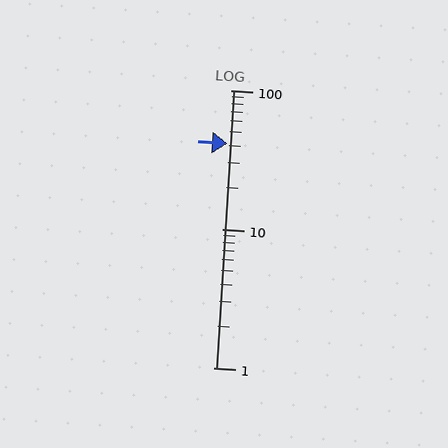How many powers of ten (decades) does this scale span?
The scale spans 2 decades, from 1 to 100.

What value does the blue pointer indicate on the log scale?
The pointer indicates approximately 41.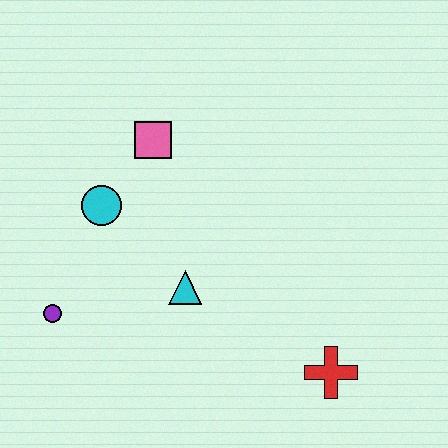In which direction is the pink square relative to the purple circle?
The pink square is above the purple circle.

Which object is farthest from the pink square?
The red cross is farthest from the pink square.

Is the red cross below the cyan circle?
Yes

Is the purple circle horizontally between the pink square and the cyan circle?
No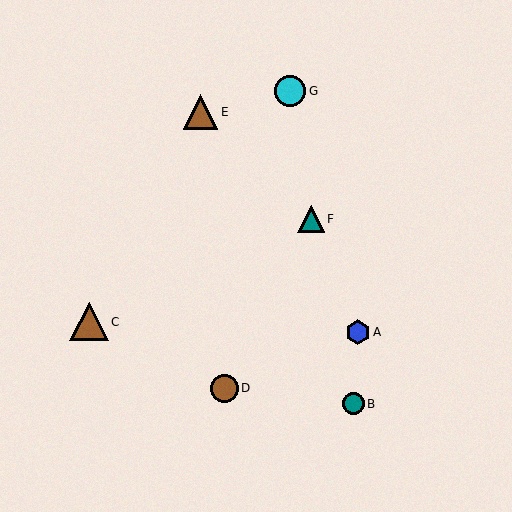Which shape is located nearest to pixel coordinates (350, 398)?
The teal circle (labeled B) at (353, 404) is nearest to that location.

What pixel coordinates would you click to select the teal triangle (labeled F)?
Click at (311, 219) to select the teal triangle F.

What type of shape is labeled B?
Shape B is a teal circle.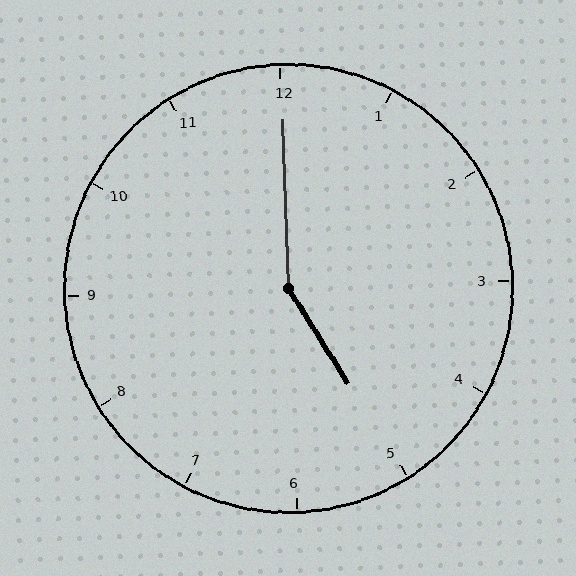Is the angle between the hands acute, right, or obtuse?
It is obtuse.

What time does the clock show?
5:00.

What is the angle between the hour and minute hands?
Approximately 150 degrees.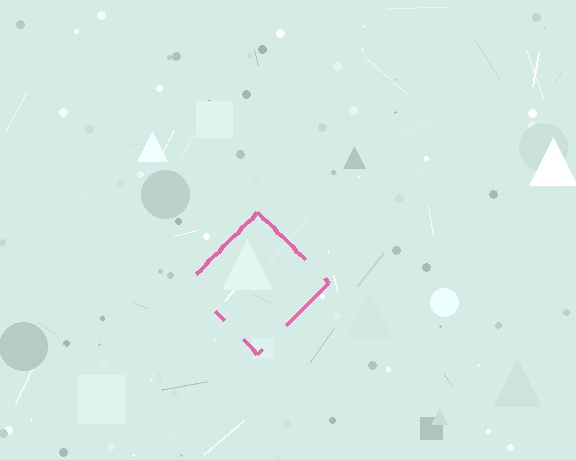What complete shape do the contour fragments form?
The contour fragments form a diamond.